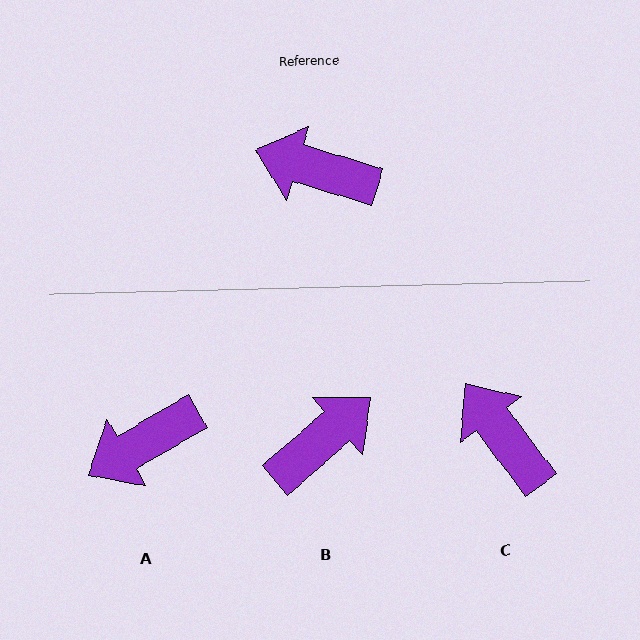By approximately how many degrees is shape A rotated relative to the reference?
Approximately 47 degrees counter-clockwise.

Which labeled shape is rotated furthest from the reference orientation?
B, about 122 degrees away.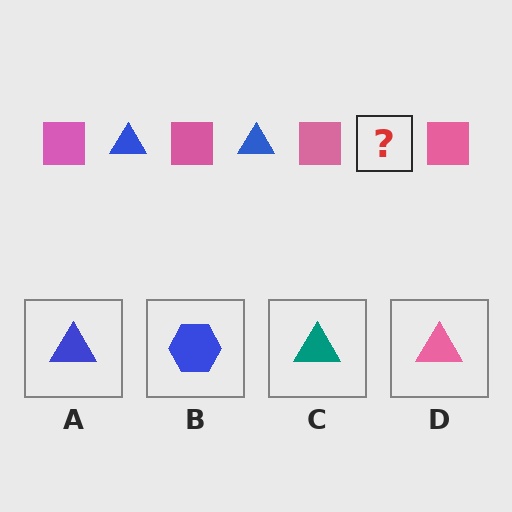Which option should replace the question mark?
Option A.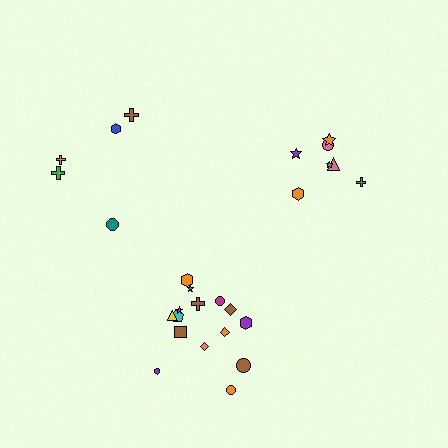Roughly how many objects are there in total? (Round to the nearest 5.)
Roughly 25 objects in total.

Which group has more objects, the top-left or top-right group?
The top-right group.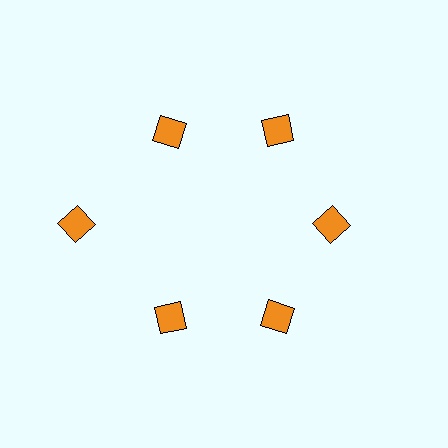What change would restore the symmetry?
The symmetry would be restored by moving it inward, back onto the ring so that all 6 squares sit at equal angles and equal distance from the center.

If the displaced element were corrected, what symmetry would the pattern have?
It would have 6-fold rotational symmetry — the pattern would map onto itself every 60 degrees.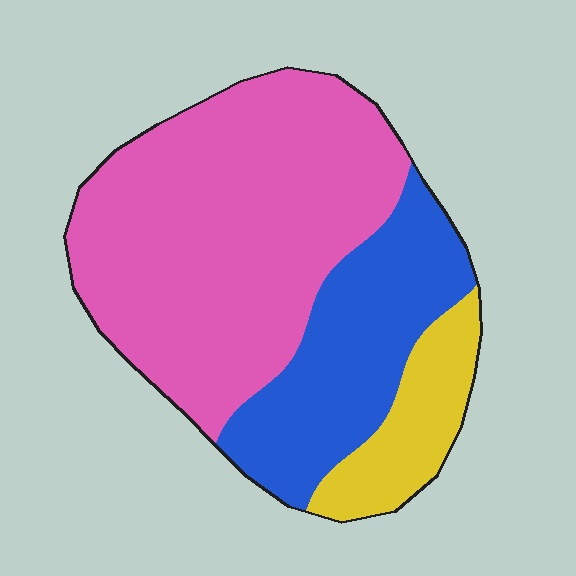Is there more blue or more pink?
Pink.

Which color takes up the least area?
Yellow, at roughly 15%.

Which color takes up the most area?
Pink, at roughly 60%.